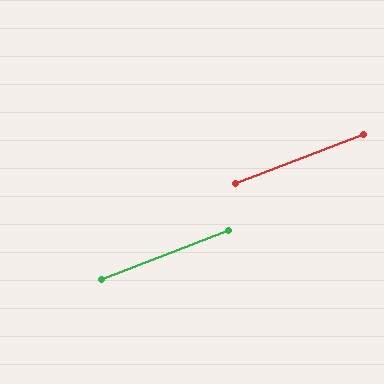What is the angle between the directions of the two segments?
Approximately 0 degrees.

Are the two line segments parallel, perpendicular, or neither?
Parallel — their directions differ by only 0.2°.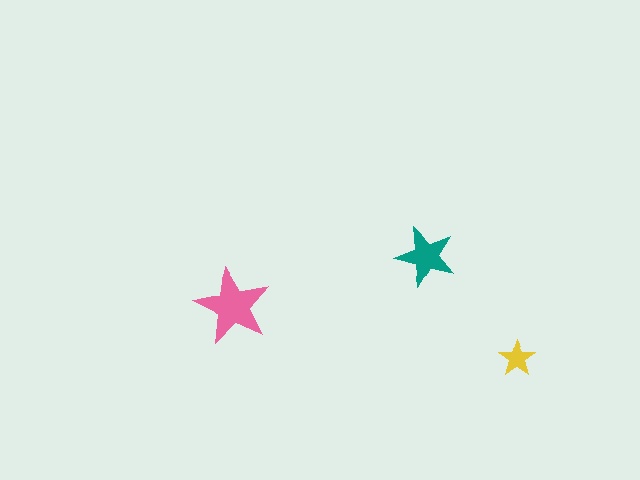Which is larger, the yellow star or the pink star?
The pink one.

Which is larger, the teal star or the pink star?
The pink one.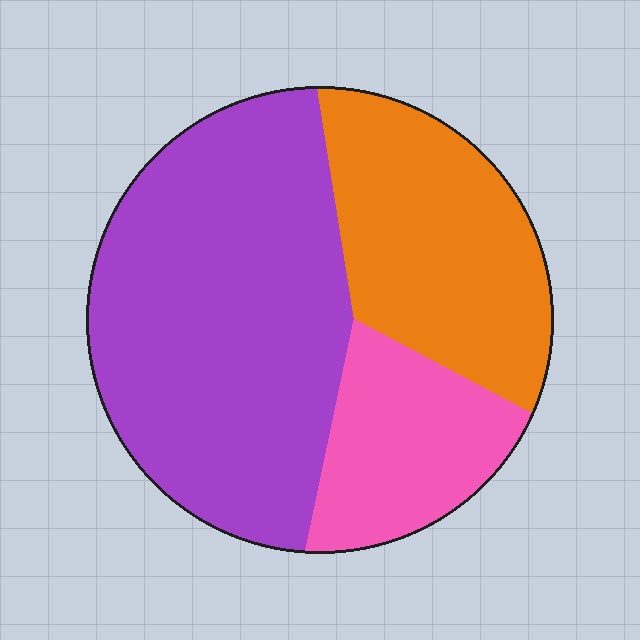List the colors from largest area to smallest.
From largest to smallest: purple, orange, pink.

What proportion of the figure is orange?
Orange covers roughly 30% of the figure.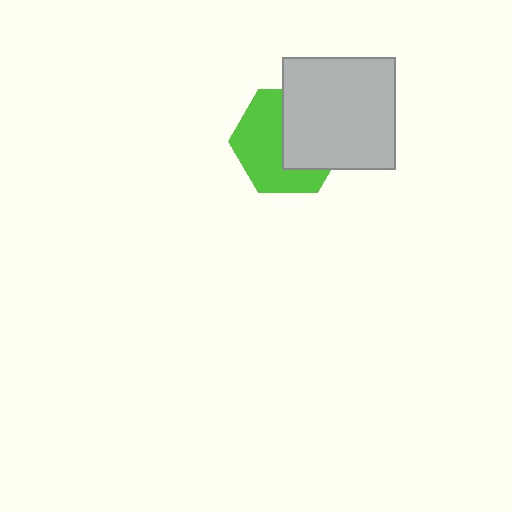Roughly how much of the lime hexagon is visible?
About half of it is visible (roughly 54%).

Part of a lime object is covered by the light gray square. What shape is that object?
It is a hexagon.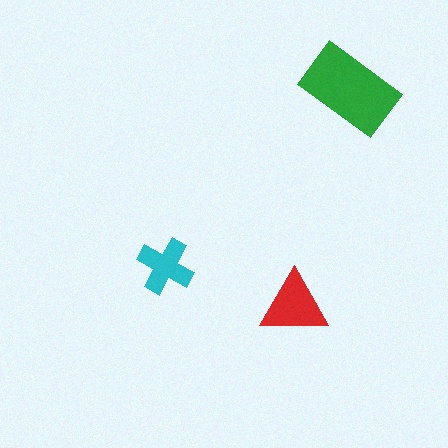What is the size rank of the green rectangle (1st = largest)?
1st.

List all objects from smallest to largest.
The cyan cross, the red triangle, the green rectangle.